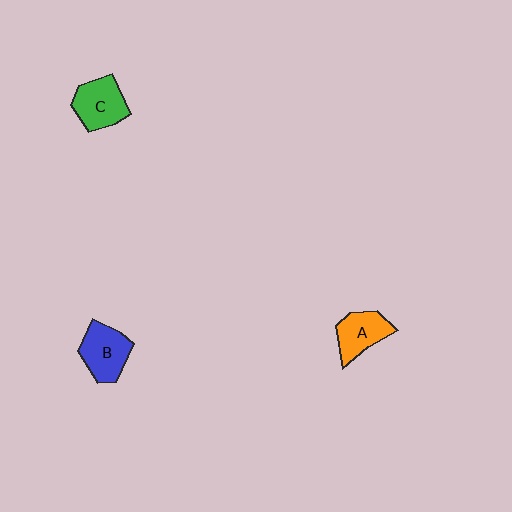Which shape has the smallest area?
Shape A (orange).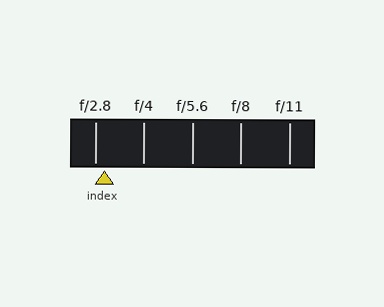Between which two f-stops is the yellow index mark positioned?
The index mark is between f/2.8 and f/4.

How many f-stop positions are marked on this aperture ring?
There are 5 f-stop positions marked.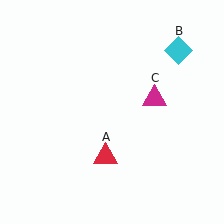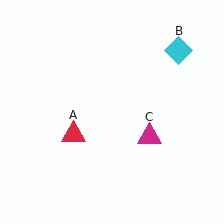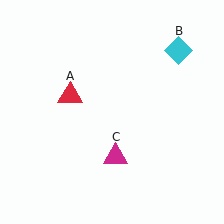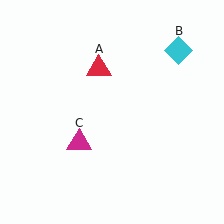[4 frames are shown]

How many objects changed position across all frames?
2 objects changed position: red triangle (object A), magenta triangle (object C).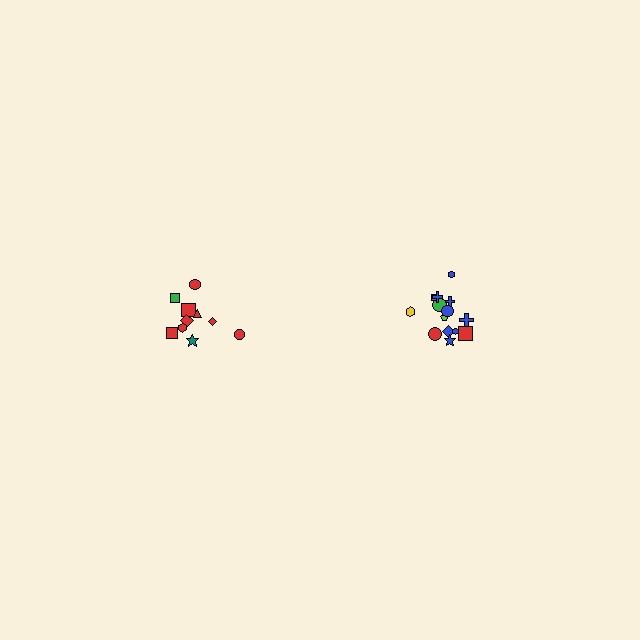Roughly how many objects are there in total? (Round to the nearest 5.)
Roughly 25 objects in total.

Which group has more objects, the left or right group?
The right group.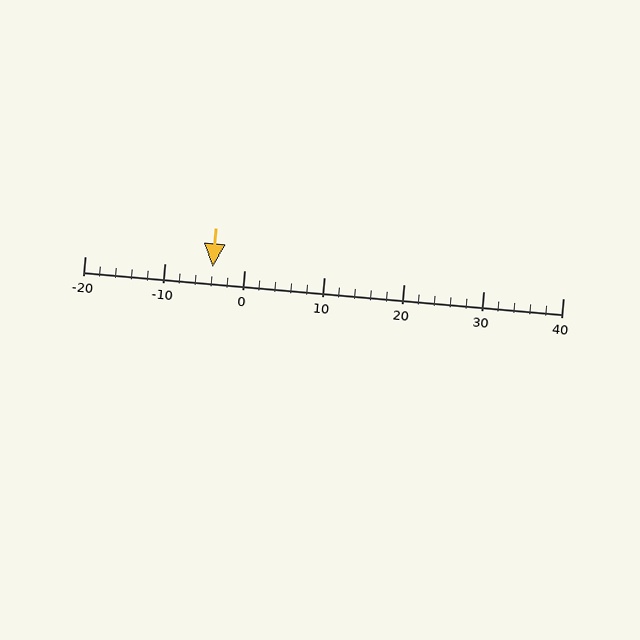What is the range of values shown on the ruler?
The ruler shows values from -20 to 40.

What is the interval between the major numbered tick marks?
The major tick marks are spaced 10 units apart.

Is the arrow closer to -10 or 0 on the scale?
The arrow is closer to 0.